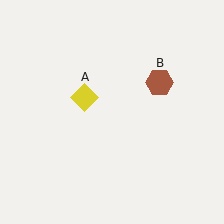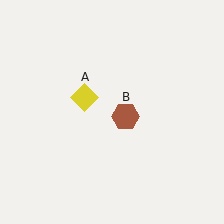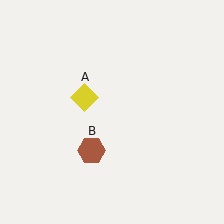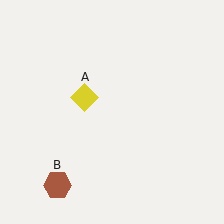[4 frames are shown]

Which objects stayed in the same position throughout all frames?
Yellow diamond (object A) remained stationary.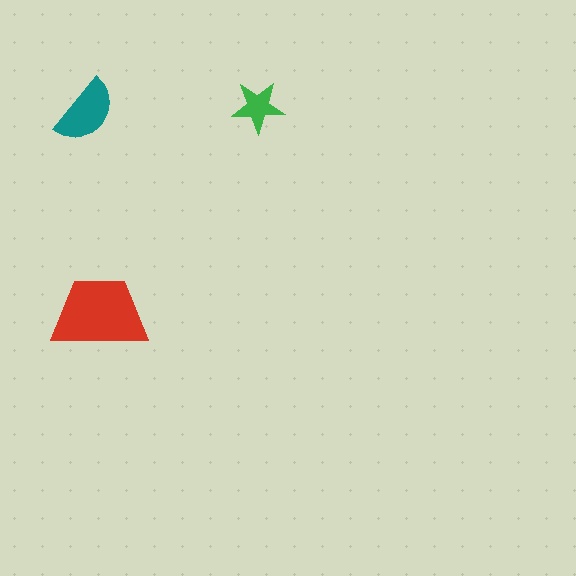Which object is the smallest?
The green star.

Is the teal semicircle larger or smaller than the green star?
Larger.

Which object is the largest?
The red trapezoid.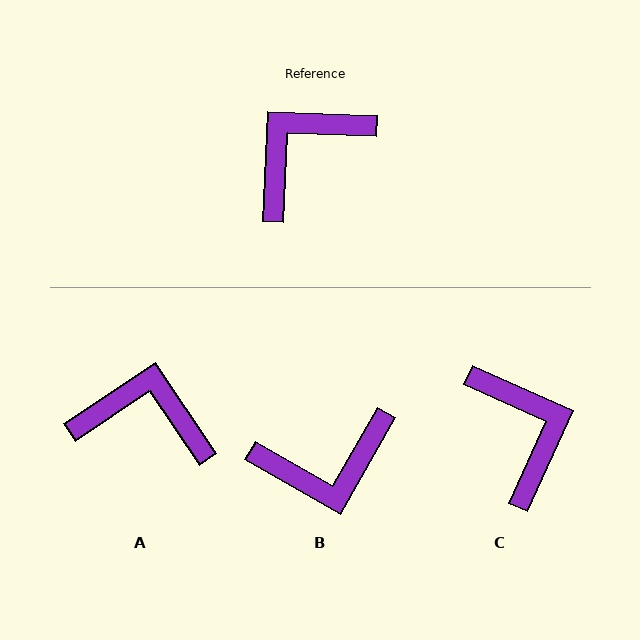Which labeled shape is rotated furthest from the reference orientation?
B, about 153 degrees away.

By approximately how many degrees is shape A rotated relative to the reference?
Approximately 54 degrees clockwise.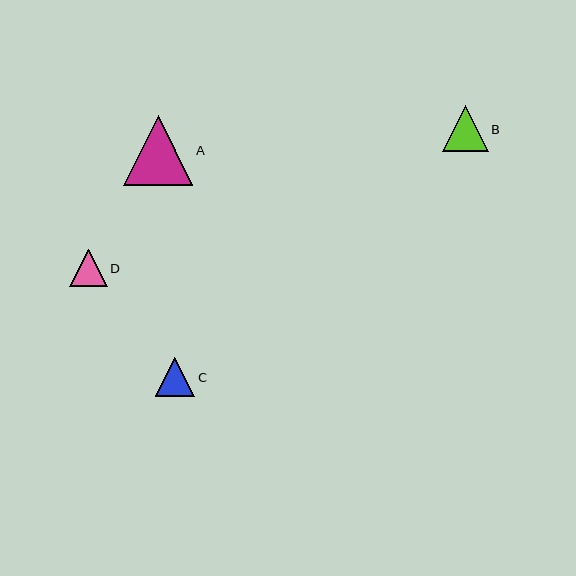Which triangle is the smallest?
Triangle D is the smallest with a size of approximately 38 pixels.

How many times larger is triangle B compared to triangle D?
Triangle B is approximately 1.2 times the size of triangle D.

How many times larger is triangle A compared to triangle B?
Triangle A is approximately 1.5 times the size of triangle B.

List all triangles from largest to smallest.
From largest to smallest: A, B, C, D.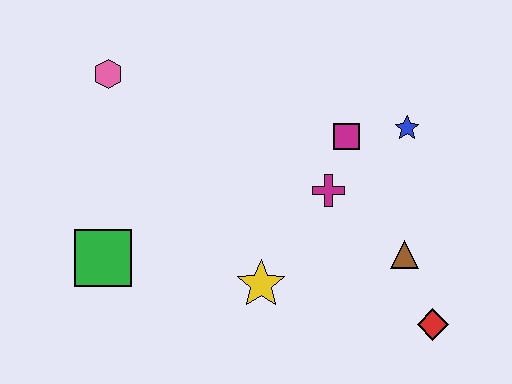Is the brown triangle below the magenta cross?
Yes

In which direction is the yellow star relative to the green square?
The yellow star is to the right of the green square.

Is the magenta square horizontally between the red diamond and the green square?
Yes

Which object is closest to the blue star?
The magenta square is closest to the blue star.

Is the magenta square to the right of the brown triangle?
No